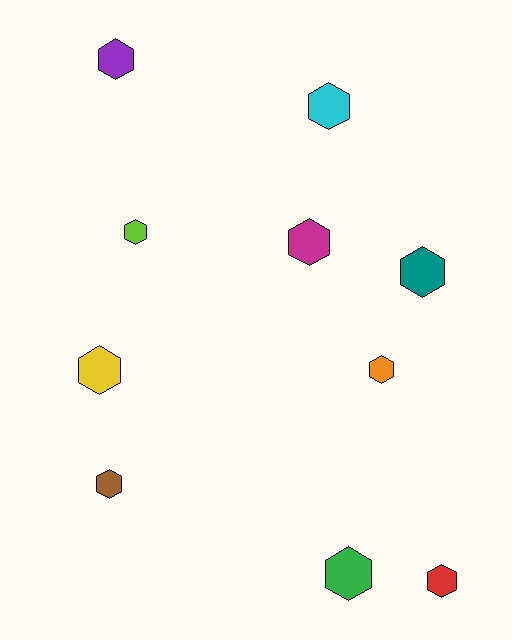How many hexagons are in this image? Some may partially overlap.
There are 10 hexagons.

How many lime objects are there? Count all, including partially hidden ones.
There is 1 lime object.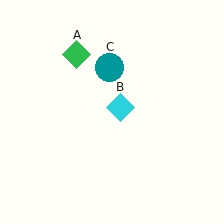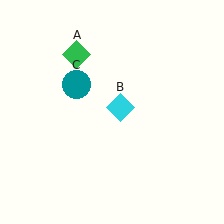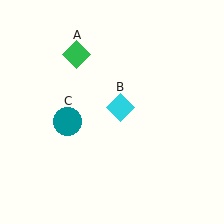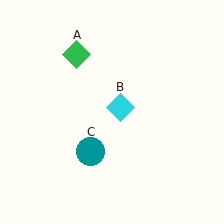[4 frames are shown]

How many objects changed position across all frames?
1 object changed position: teal circle (object C).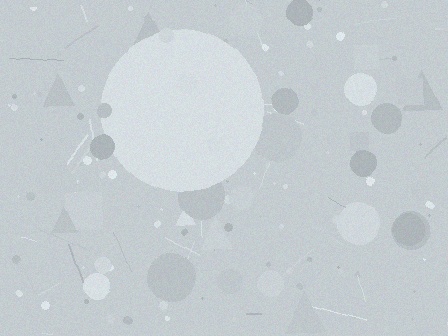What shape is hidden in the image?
A circle is hidden in the image.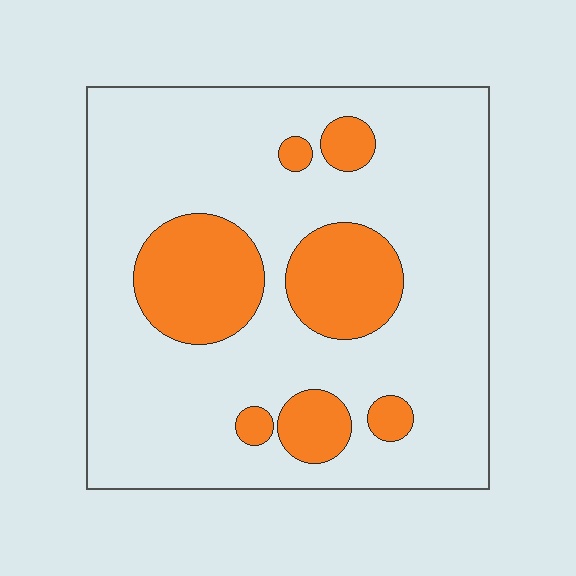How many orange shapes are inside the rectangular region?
7.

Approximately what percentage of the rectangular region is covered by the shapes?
Approximately 20%.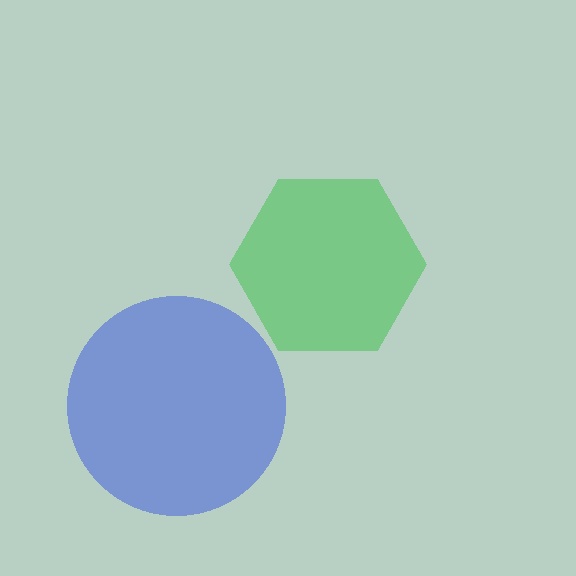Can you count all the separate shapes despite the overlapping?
Yes, there are 2 separate shapes.